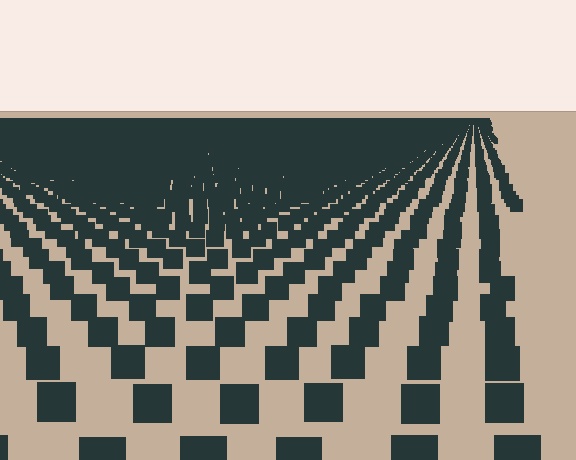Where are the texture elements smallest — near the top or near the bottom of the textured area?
Near the top.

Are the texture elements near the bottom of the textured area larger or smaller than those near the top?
Larger. Near the bottom, elements are closer to the viewer and appear at a bigger on-screen size.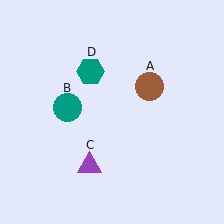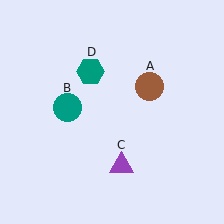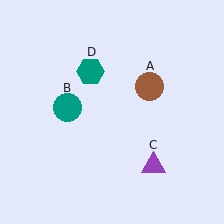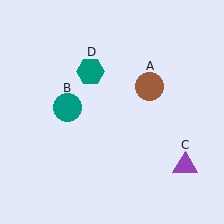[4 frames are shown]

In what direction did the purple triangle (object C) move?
The purple triangle (object C) moved right.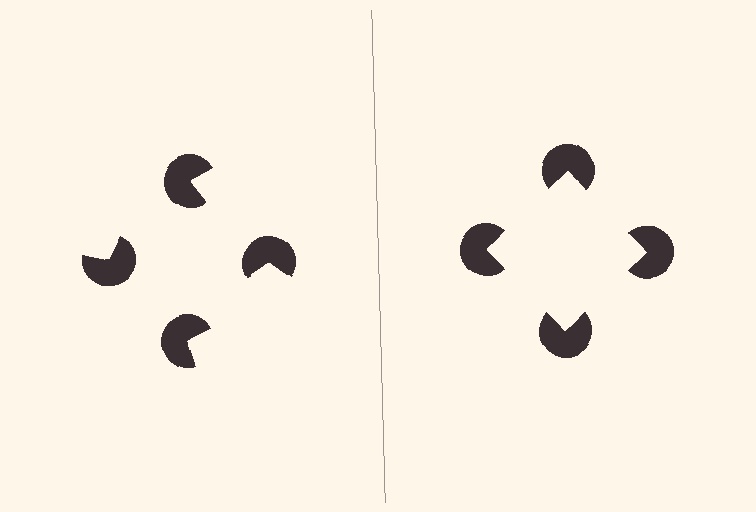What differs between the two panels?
The pac-man discs are positioned identically on both sides; only the wedge orientations differ. On the right they align to a square; on the left they are misaligned.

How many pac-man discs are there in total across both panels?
8 — 4 on each side.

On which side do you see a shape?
An illusory square appears on the right side. On the left side the wedge cuts are rotated, so no coherent shape forms.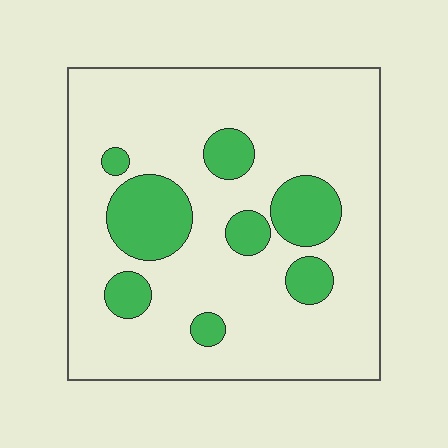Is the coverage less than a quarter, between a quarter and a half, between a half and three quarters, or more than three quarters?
Less than a quarter.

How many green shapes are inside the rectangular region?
8.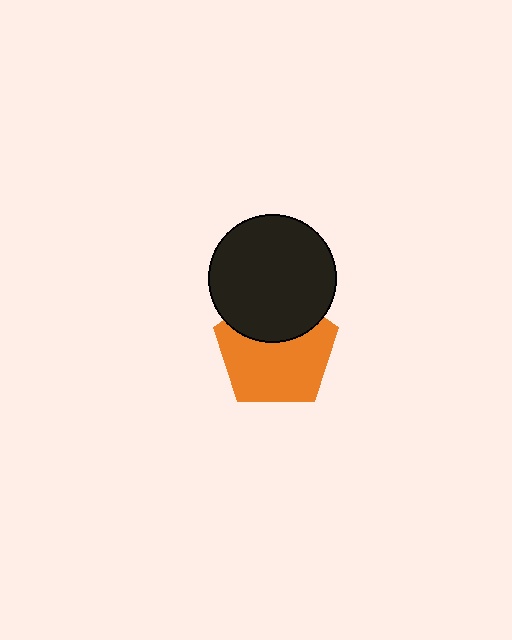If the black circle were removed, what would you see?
You would see the complete orange pentagon.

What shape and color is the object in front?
The object in front is a black circle.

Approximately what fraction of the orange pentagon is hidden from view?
Roughly 34% of the orange pentagon is hidden behind the black circle.